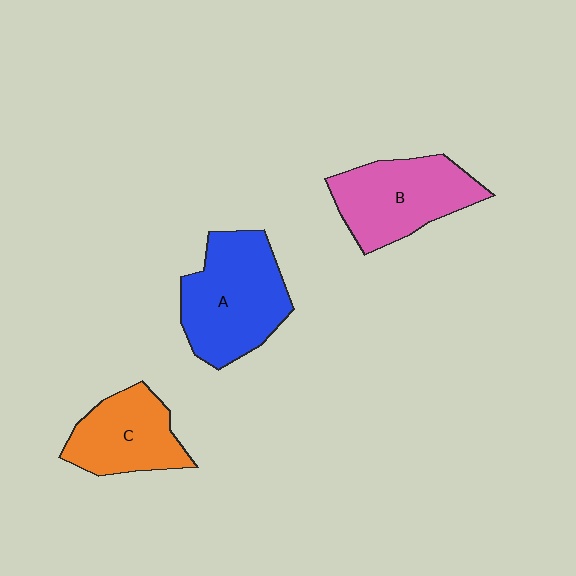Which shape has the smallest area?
Shape C (orange).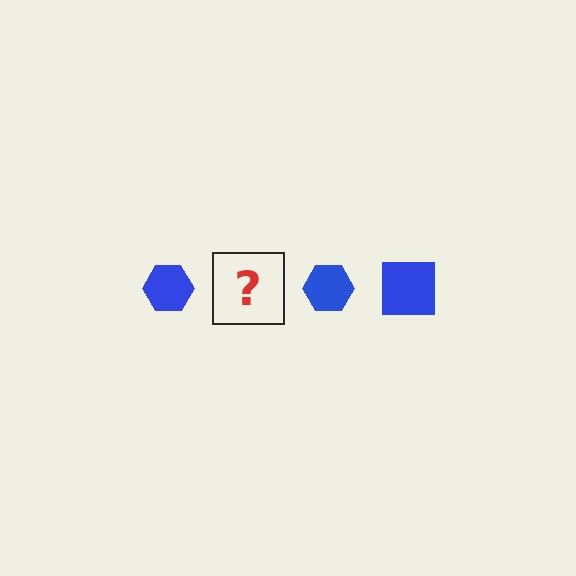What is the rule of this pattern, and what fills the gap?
The rule is that the pattern cycles through hexagon, square shapes in blue. The gap should be filled with a blue square.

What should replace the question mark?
The question mark should be replaced with a blue square.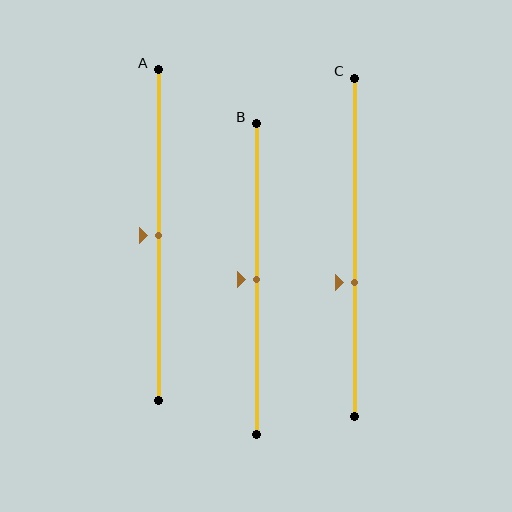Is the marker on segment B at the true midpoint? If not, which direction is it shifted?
Yes, the marker on segment B is at the true midpoint.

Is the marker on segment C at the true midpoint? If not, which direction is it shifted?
No, the marker on segment C is shifted downward by about 10% of the segment length.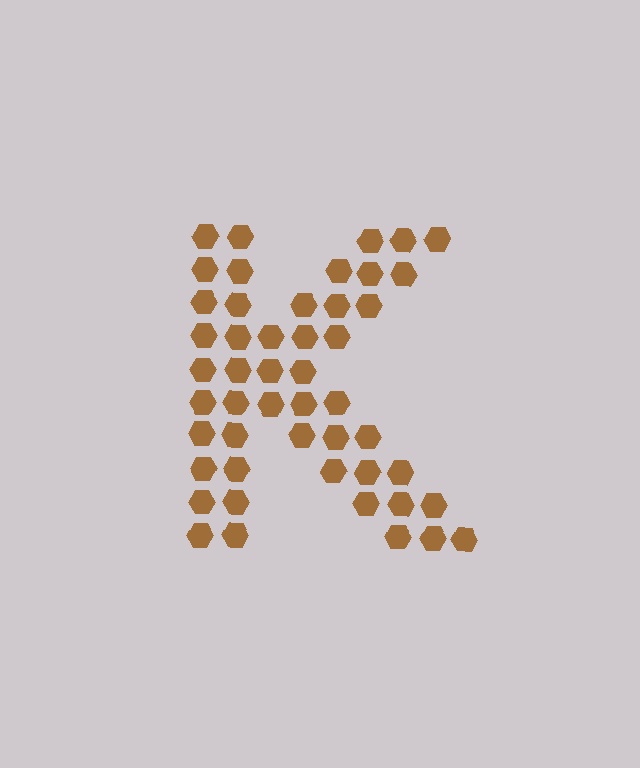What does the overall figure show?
The overall figure shows the letter K.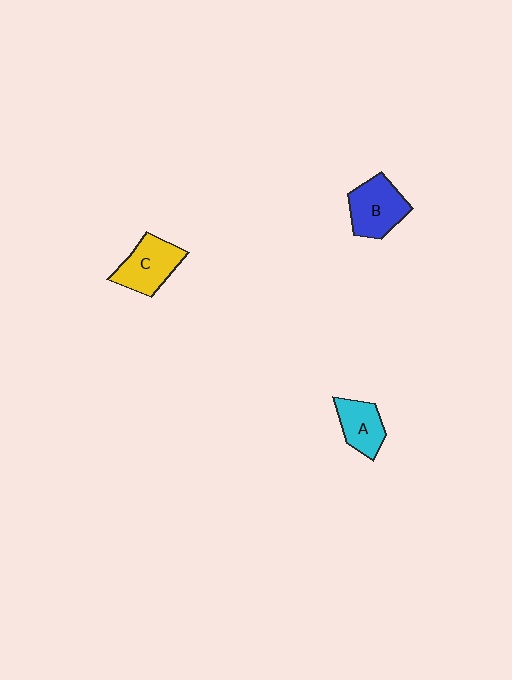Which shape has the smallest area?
Shape A (cyan).